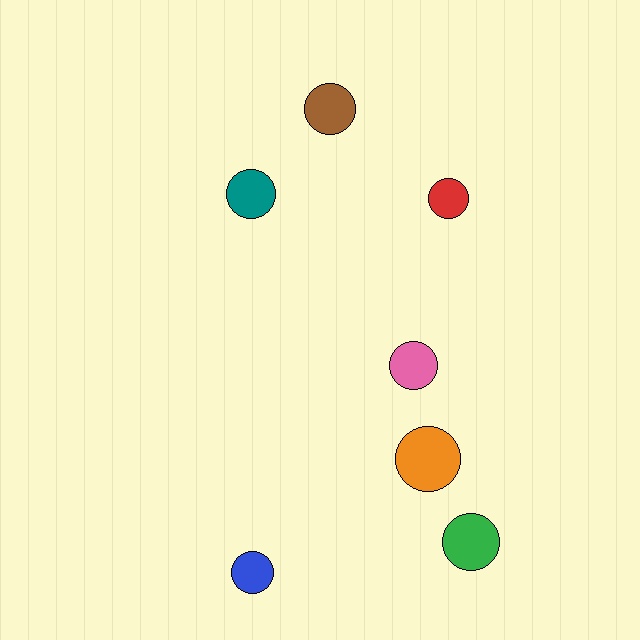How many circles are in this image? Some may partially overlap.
There are 7 circles.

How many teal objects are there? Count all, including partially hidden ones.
There is 1 teal object.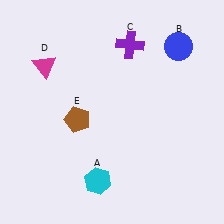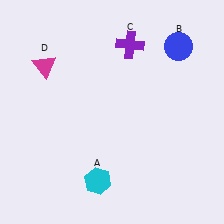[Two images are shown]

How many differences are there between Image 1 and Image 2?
There is 1 difference between the two images.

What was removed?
The brown pentagon (E) was removed in Image 2.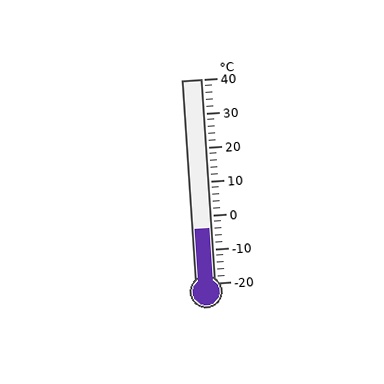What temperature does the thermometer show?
The thermometer shows approximately -4°C.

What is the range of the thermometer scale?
The thermometer scale ranges from -20°C to 40°C.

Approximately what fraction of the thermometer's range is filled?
The thermometer is filled to approximately 25% of its range.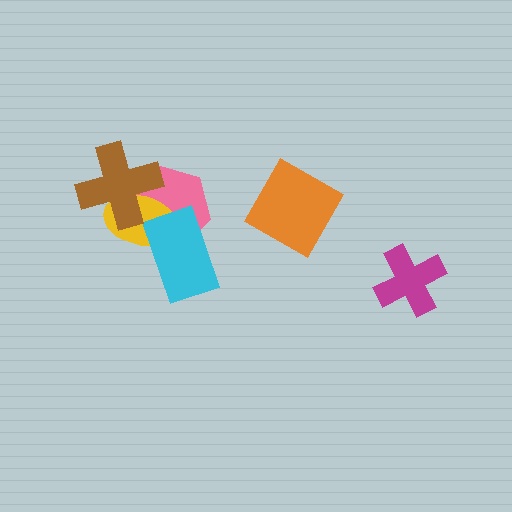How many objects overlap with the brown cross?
2 objects overlap with the brown cross.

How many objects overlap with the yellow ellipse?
3 objects overlap with the yellow ellipse.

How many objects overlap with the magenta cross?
0 objects overlap with the magenta cross.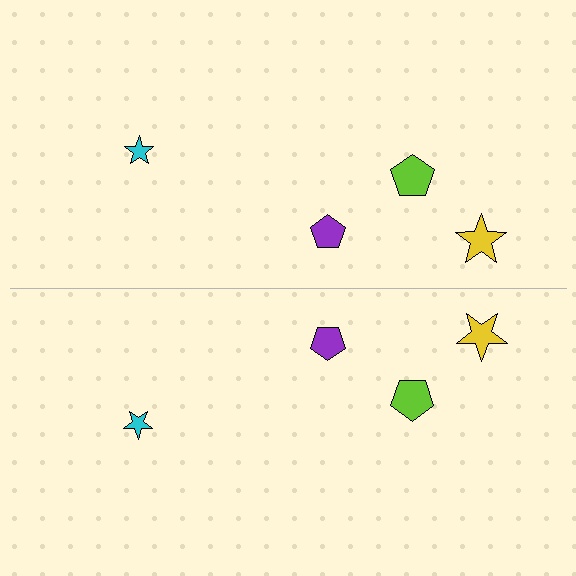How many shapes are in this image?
There are 8 shapes in this image.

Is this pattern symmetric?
Yes, this pattern has bilateral (reflection) symmetry.